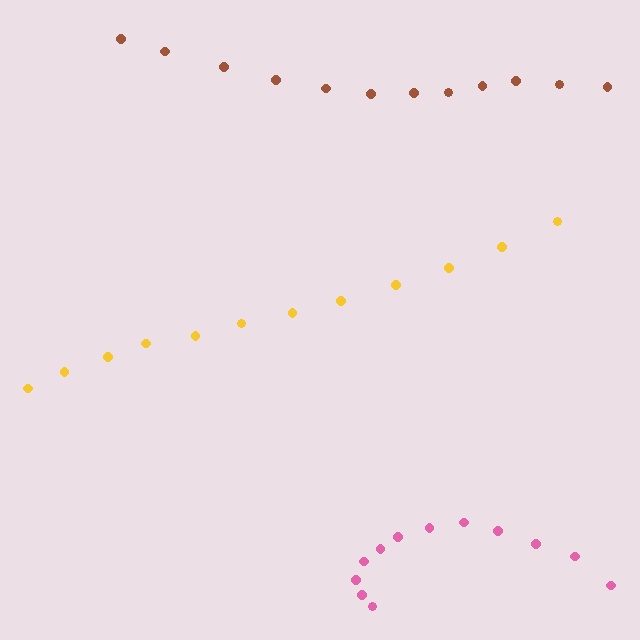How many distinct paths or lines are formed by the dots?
There are 3 distinct paths.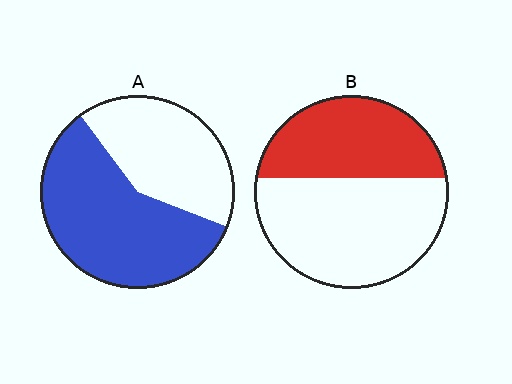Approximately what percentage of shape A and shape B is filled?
A is approximately 60% and B is approximately 40%.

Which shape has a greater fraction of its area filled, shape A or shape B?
Shape A.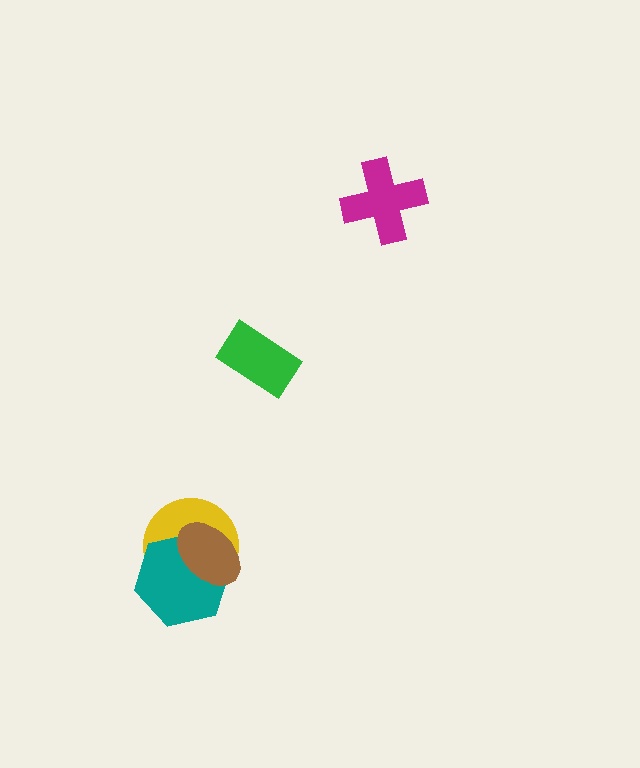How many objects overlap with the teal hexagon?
2 objects overlap with the teal hexagon.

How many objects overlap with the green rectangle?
0 objects overlap with the green rectangle.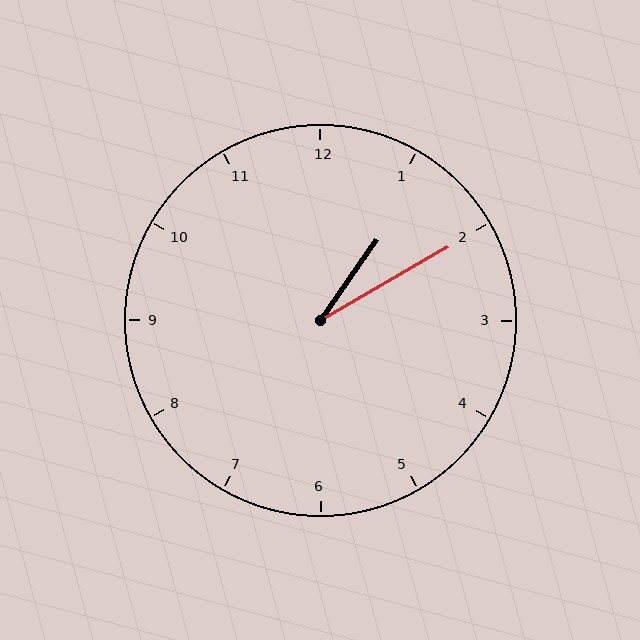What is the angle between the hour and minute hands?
Approximately 25 degrees.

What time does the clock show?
1:10.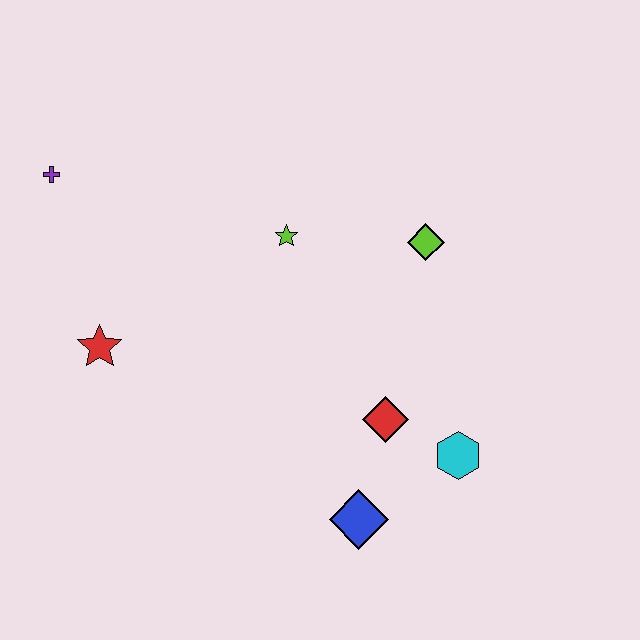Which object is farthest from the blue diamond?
The purple cross is farthest from the blue diamond.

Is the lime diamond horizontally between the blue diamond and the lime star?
No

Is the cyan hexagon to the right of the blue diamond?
Yes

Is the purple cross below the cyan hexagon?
No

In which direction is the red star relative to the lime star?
The red star is to the left of the lime star.